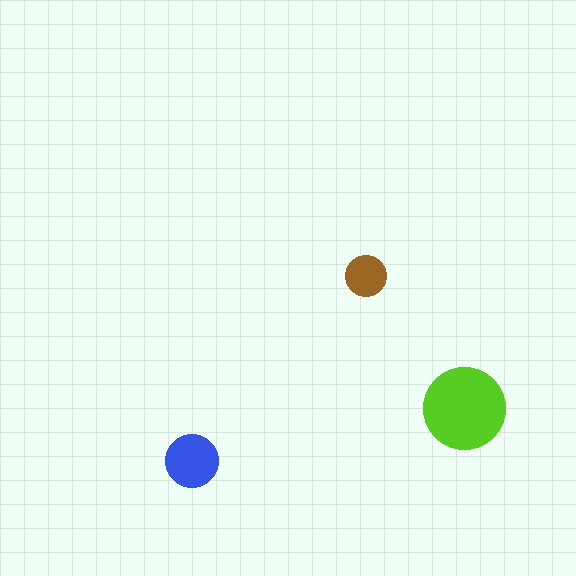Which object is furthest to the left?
The blue circle is leftmost.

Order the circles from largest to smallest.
the lime one, the blue one, the brown one.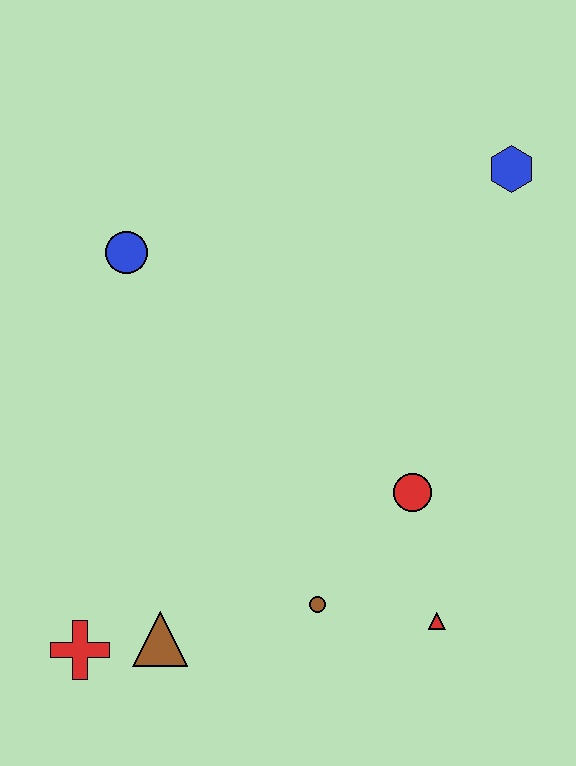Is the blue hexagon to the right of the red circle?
Yes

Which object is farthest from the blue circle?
The red triangle is farthest from the blue circle.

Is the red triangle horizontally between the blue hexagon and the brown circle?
Yes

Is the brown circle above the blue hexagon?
No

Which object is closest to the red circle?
The red triangle is closest to the red circle.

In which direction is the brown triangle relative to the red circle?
The brown triangle is to the left of the red circle.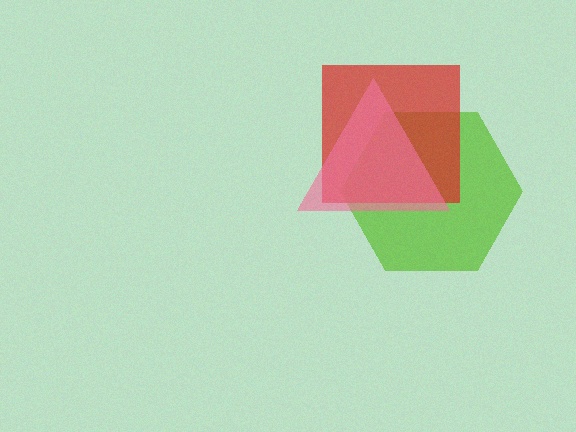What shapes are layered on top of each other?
The layered shapes are: a lime hexagon, a red square, a pink triangle.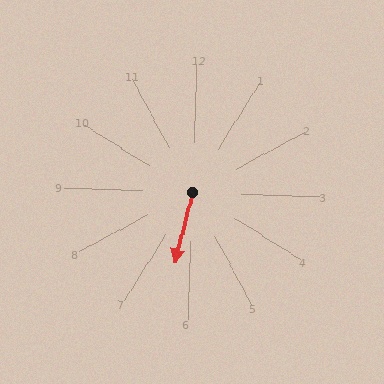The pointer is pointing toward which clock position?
Roughly 6 o'clock.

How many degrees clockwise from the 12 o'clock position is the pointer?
Approximately 192 degrees.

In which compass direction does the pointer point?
South.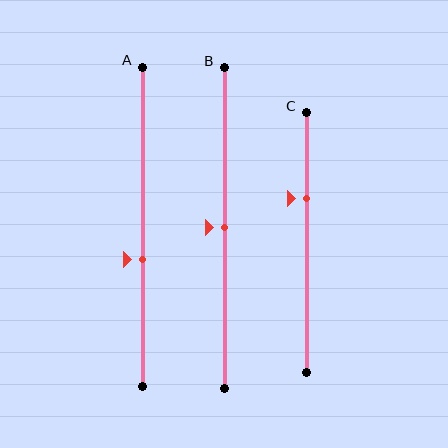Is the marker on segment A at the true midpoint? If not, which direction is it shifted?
No, the marker on segment A is shifted downward by about 10% of the segment length.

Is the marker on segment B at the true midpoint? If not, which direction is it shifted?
Yes, the marker on segment B is at the true midpoint.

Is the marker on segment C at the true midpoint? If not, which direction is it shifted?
No, the marker on segment C is shifted upward by about 17% of the segment length.